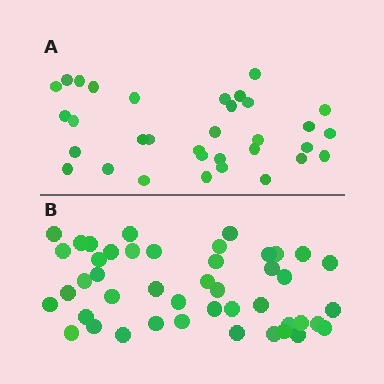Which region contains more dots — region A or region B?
Region B (the bottom region) has more dots.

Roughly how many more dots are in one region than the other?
Region B has roughly 12 or so more dots than region A.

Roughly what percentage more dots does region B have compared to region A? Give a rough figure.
About 35% more.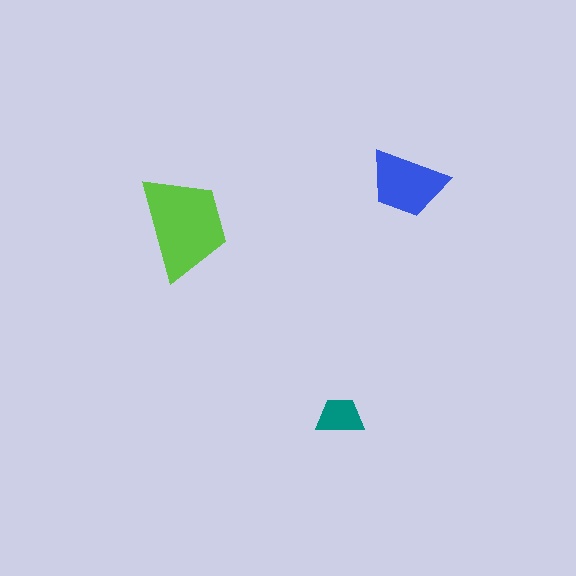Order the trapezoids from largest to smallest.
the lime one, the blue one, the teal one.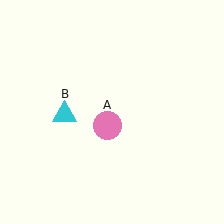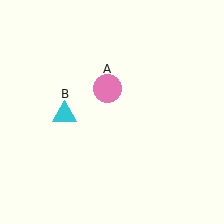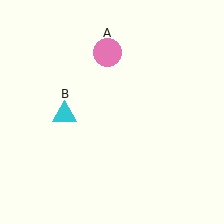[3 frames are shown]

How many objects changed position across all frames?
1 object changed position: pink circle (object A).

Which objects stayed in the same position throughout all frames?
Cyan triangle (object B) remained stationary.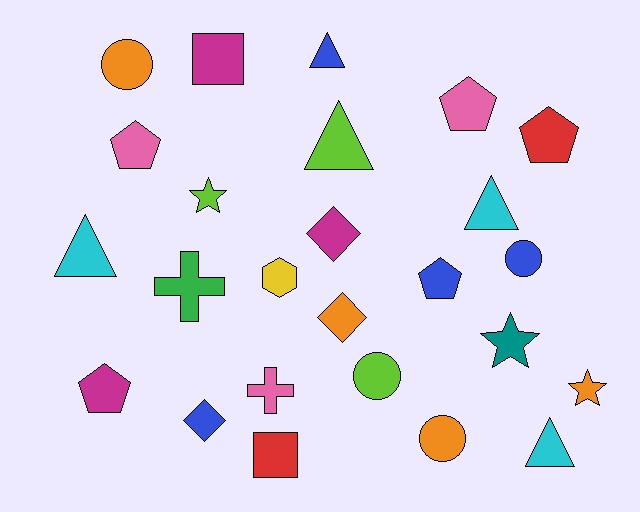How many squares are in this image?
There are 2 squares.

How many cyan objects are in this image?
There are 3 cyan objects.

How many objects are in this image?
There are 25 objects.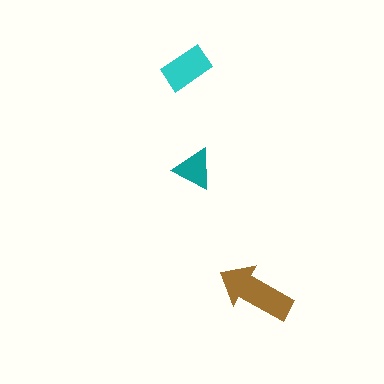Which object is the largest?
The brown arrow.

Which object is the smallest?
The teal triangle.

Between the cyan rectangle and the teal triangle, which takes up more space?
The cyan rectangle.